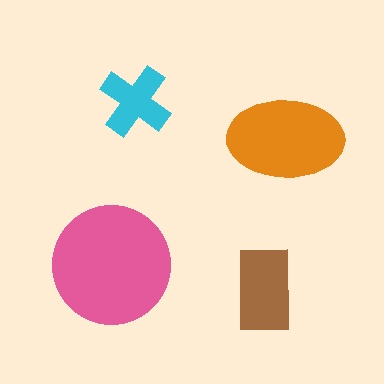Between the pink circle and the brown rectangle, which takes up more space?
The pink circle.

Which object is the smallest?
The cyan cross.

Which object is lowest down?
The brown rectangle is bottommost.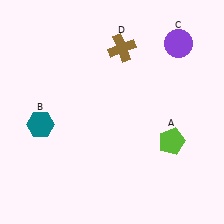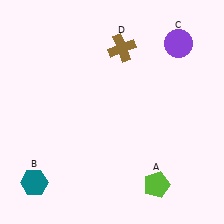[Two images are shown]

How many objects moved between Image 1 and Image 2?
2 objects moved between the two images.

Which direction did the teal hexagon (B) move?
The teal hexagon (B) moved down.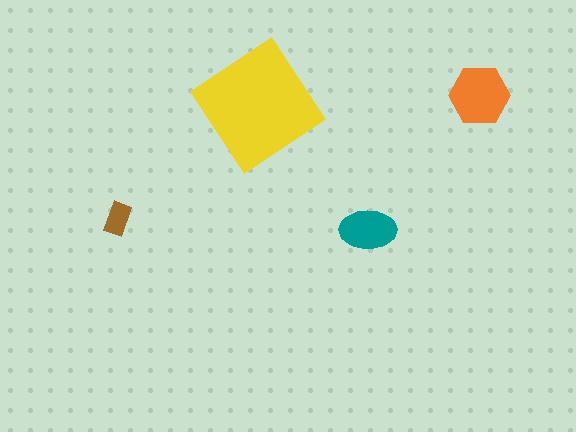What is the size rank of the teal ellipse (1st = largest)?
3rd.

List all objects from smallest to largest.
The brown rectangle, the teal ellipse, the orange hexagon, the yellow diamond.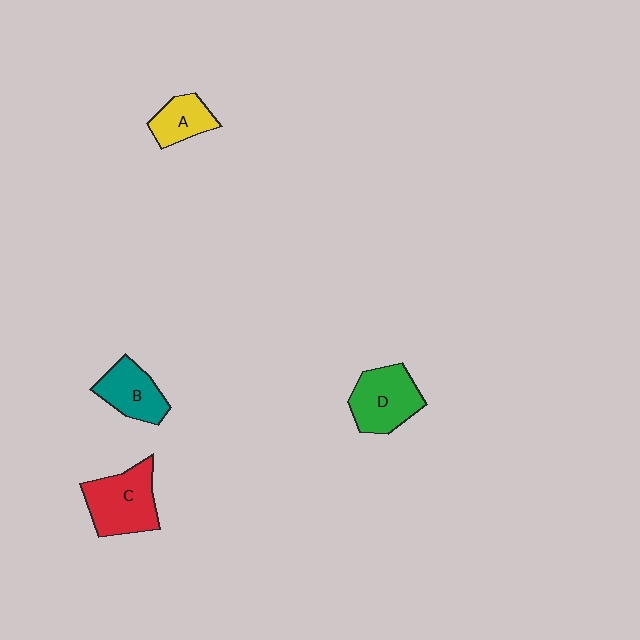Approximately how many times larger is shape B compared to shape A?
Approximately 1.3 times.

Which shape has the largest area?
Shape C (red).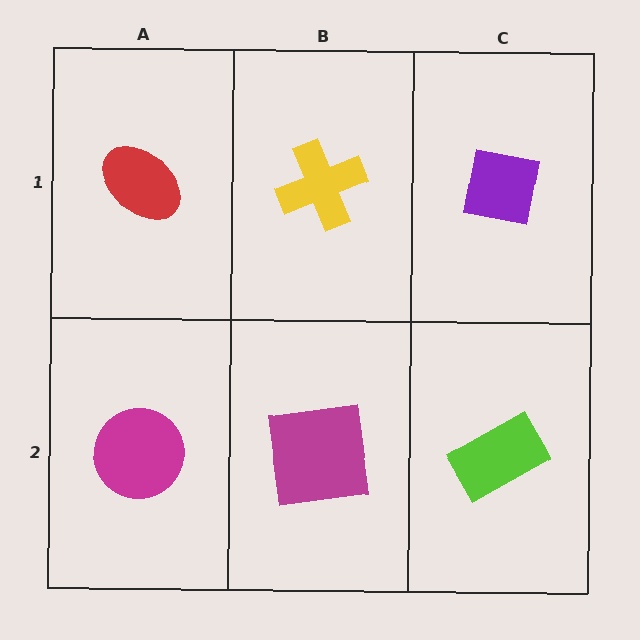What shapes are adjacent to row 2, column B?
A yellow cross (row 1, column B), a magenta circle (row 2, column A), a lime rectangle (row 2, column C).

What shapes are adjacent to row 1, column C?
A lime rectangle (row 2, column C), a yellow cross (row 1, column B).